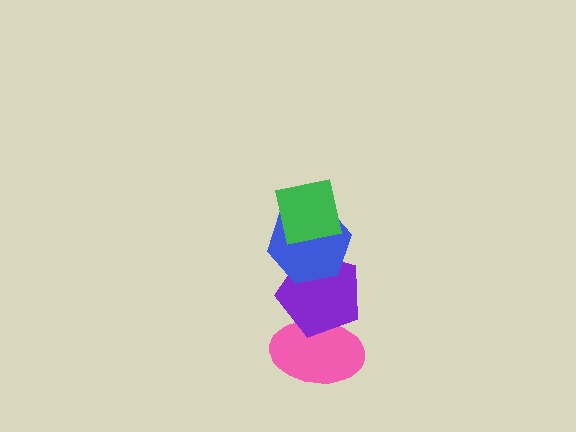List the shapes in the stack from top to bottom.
From top to bottom: the green square, the blue hexagon, the purple pentagon, the pink ellipse.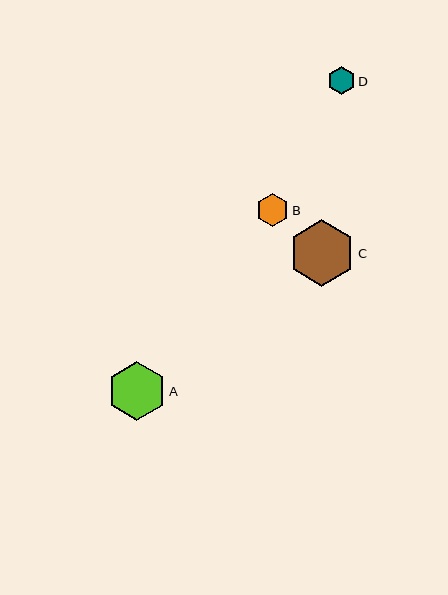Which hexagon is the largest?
Hexagon C is the largest with a size of approximately 67 pixels.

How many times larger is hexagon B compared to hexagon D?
Hexagon B is approximately 1.2 times the size of hexagon D.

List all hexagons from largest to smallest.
From largest to smallest: C, A, B, D.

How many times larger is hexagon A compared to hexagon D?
Hexagon A is approximately 2.1 times the size of hexagon D.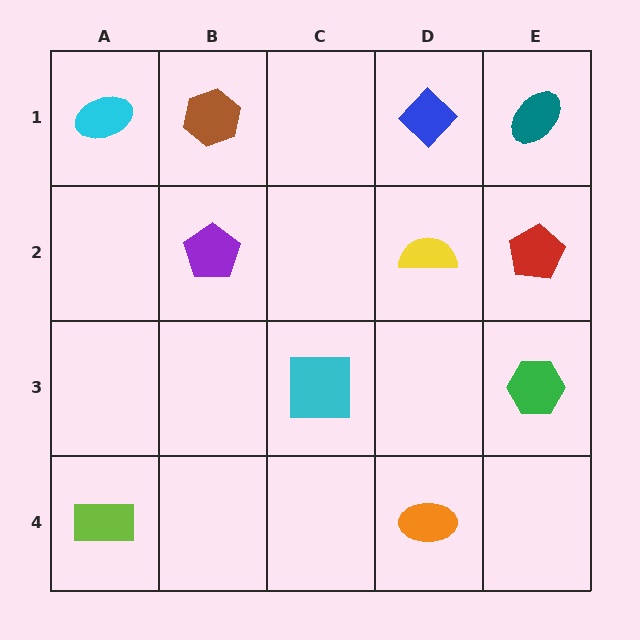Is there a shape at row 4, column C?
No, that cell is empty.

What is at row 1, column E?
A teal ellipse.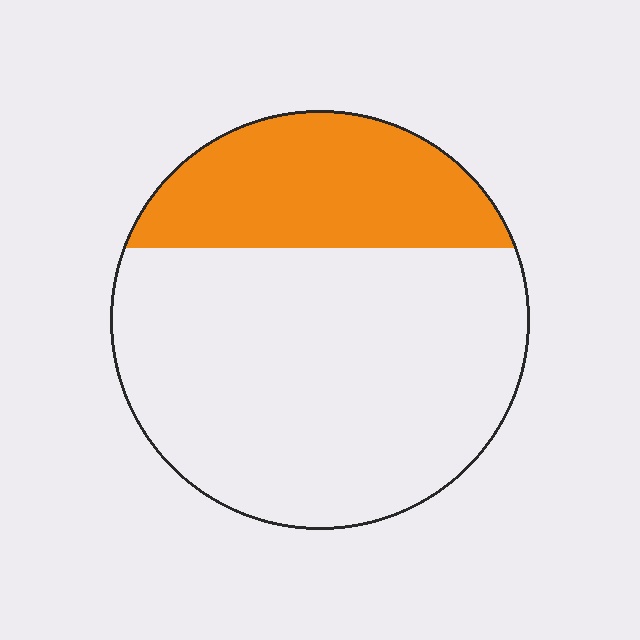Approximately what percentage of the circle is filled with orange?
Approximately 30%.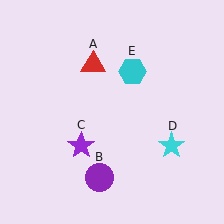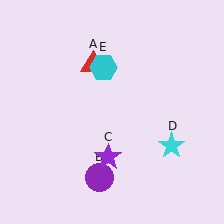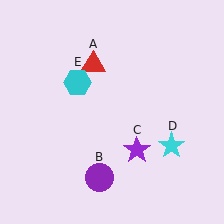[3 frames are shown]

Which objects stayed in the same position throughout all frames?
Red triangle (object A) and purple circle (object B) and cyan star (object D) remained stationary.